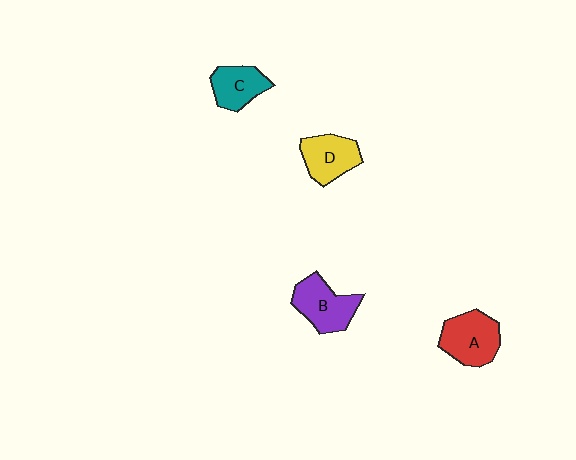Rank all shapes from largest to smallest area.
From largest to smallest: A (red), B (purple), D (yellow), C (teal).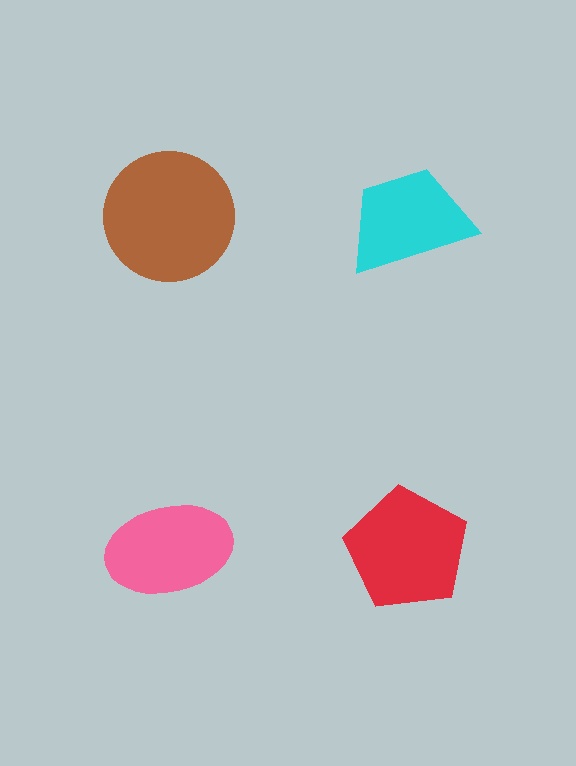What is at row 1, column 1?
A brown circle.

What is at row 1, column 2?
A cyan trapezoid.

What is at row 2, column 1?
A pink ellipse.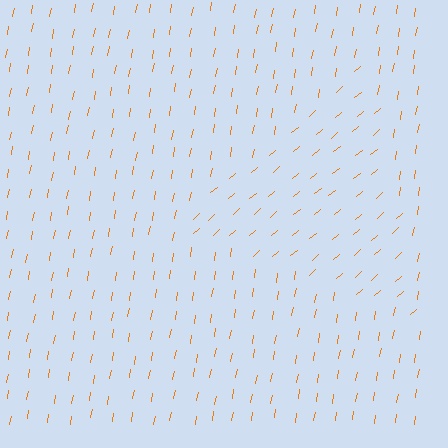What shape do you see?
I see a triangle.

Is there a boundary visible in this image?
Yes, there is a texture boundary formed by a change in line orientation.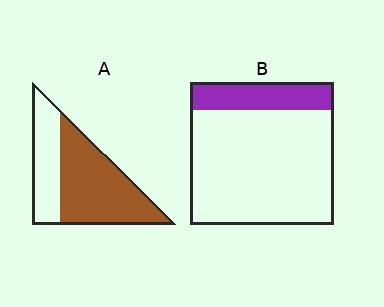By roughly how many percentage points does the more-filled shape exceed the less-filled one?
By roughly 45 percentage points (A over B).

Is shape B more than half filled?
No.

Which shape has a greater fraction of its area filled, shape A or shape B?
Shape A.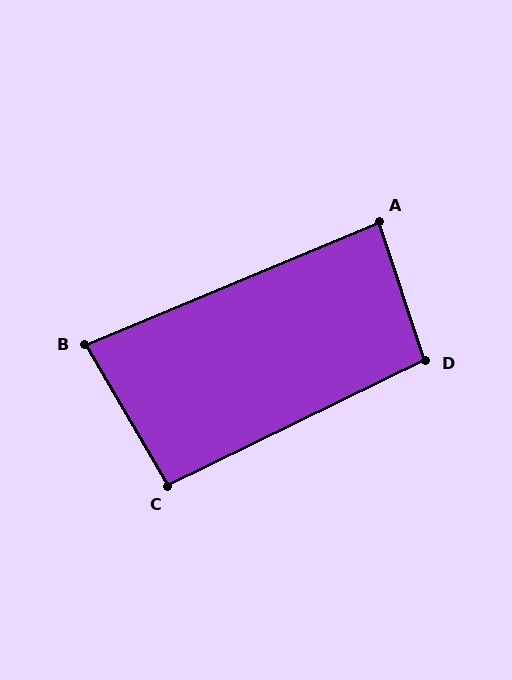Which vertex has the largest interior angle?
D, at approximately 98 degrees.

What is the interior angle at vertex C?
Approximately 94 degrees (approximately right).